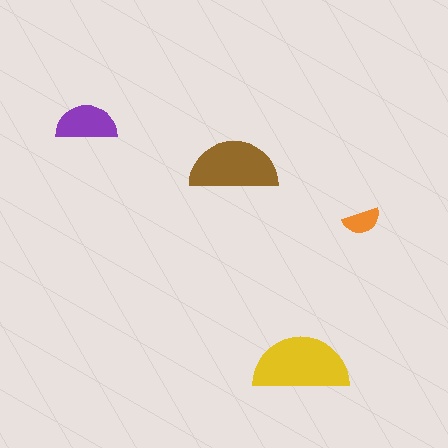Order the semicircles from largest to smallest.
the yellow one, the brown one, the purple one, the orange one.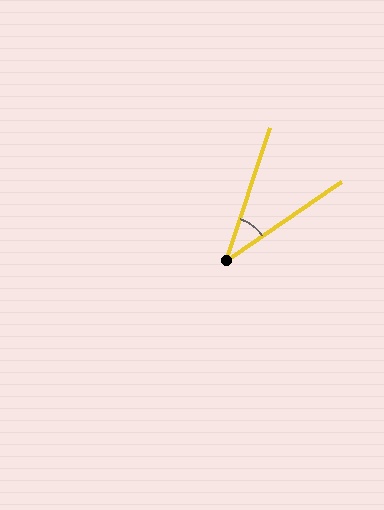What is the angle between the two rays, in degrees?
Approximately 37 degrees.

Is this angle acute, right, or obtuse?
It is acute.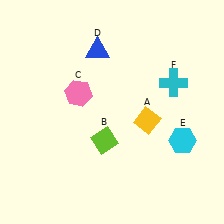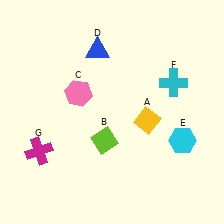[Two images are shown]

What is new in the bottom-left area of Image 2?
A magenta cross (G) was added in the bottom-left area of Image 2.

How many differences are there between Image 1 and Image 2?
There is 1 difference between the two images.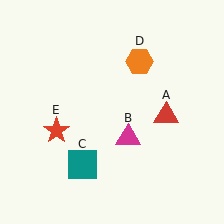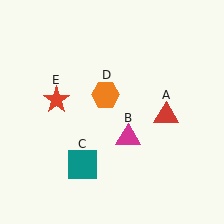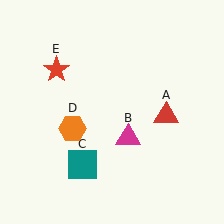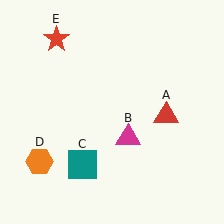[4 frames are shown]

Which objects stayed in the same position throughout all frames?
Red triangle (object A) and magenta triangle (object B) and teal square (object C) remained stationary.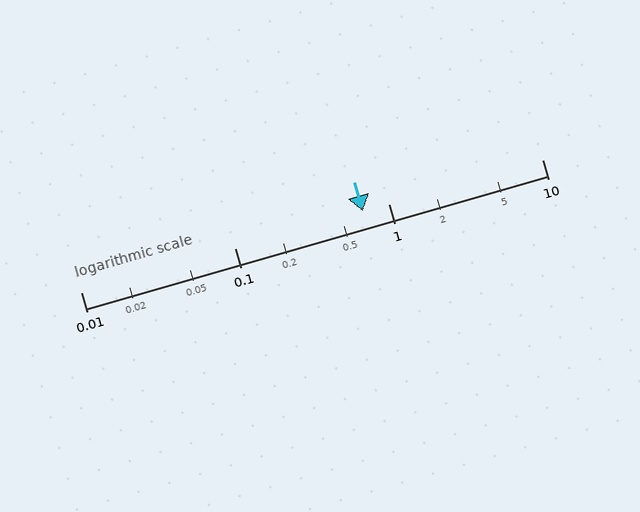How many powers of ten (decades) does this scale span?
The scale spans 3 decades, from 0.01 to 10.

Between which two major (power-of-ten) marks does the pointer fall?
The pointer is between 0.1 and 1.